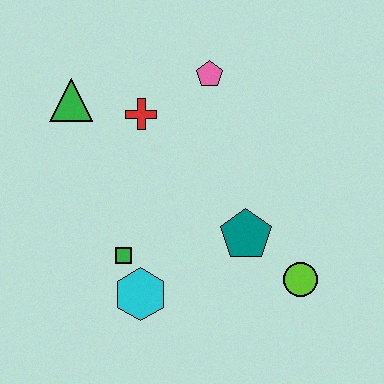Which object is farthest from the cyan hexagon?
The pink pentagon is farthest from the cyan hexagon.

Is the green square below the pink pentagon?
Yes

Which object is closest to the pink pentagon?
The red cross is closest to the pink pentagon.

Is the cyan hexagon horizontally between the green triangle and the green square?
No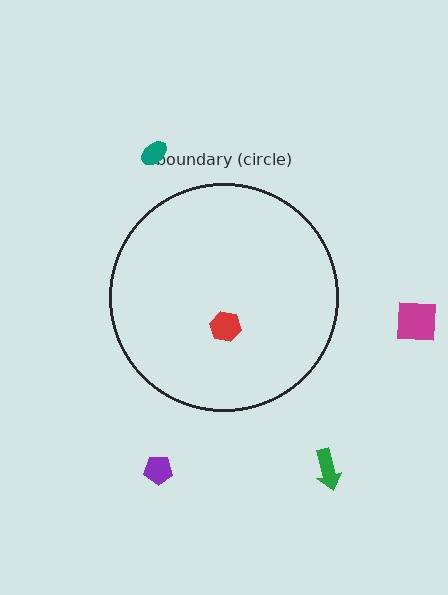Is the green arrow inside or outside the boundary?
Outside.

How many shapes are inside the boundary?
1 inside, 4 outside.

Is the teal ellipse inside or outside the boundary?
Outside.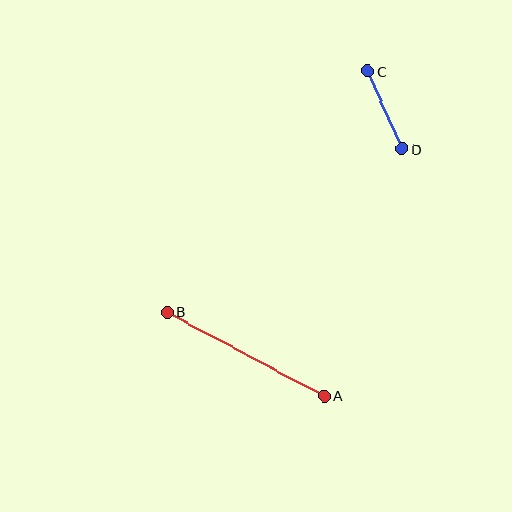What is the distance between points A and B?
The distance is approximately 178 pixels.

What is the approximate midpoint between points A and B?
The midpoint is at approximately (246, 354) pixels.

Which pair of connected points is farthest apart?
Points A and B are farthest apart.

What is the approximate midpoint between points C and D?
The midpoint is at approximately (385, 110) pixels.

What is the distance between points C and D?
The distance is approximately 85 pixels.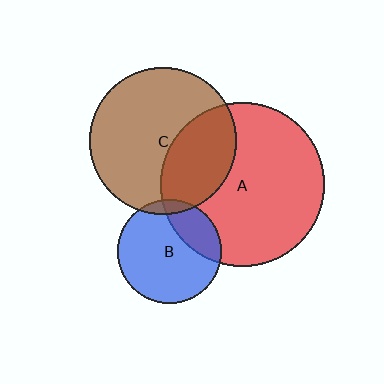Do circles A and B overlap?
Yes.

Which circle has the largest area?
Circle A (red).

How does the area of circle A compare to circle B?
Approximately 2.5 times.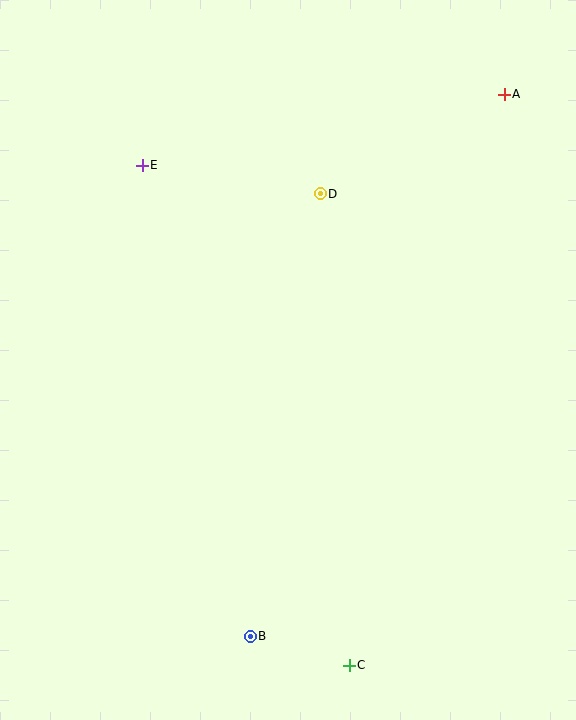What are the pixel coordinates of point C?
Point C is at (349, 665).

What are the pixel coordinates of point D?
Point D is at (320, 194).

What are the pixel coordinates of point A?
Point A is at (504, 94).